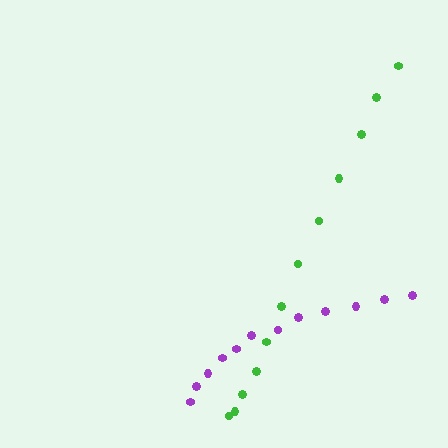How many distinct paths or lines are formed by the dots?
There are 2 distinct paths.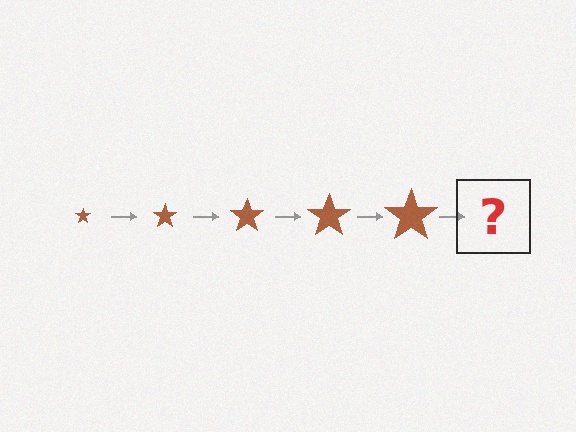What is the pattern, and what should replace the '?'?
The pattern is that the star gets progressively larger each step. The '?' should be a brown star, larger than the previous one.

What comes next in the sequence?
The next element should be a brown star, larger than the previous one.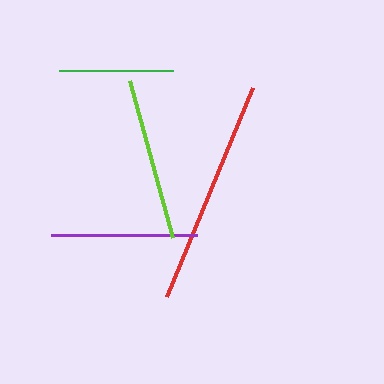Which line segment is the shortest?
The green line is the shortest at approximately 114 pixels.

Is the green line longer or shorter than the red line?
The red line is longer than the green line.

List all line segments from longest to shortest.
From longest to shortest: red, lime, purple, green.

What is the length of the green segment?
The green segment is approximately 114 pixels long.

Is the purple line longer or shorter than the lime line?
The lime line is longer than the purple line.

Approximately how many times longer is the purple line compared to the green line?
The purple line is approximately 1.3 times the length of the green line.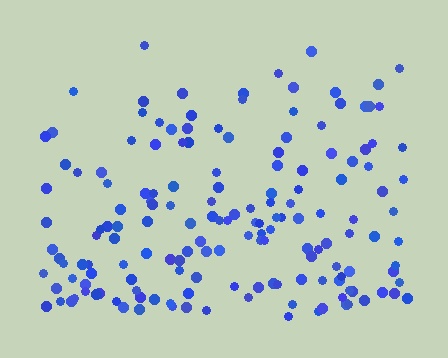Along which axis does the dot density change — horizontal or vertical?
Vertical.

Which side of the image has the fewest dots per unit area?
The top.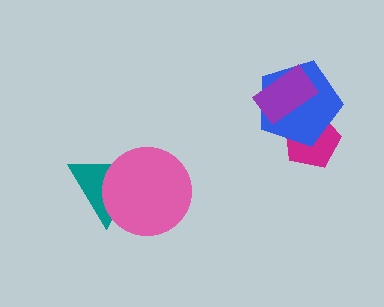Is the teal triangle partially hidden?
Yes, it is partially covered by another shape.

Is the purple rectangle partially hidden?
No, no other shape covers it.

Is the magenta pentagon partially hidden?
Yes, it is partially covered by another shape.